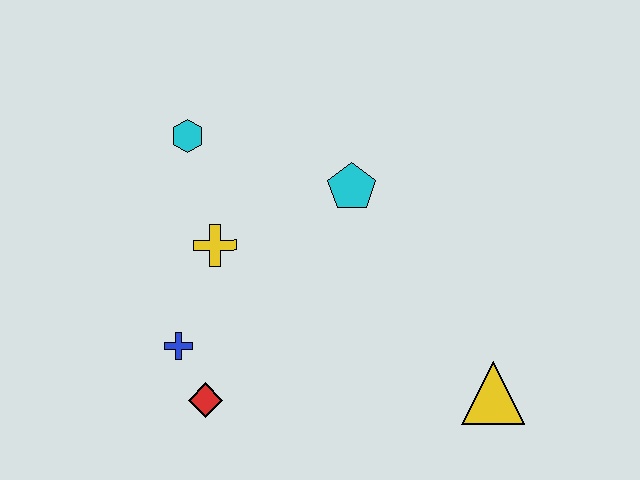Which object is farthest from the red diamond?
The yellow triangle is farthest from the red diamond.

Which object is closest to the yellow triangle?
The cyan pentagon is closest to the yellow triangle.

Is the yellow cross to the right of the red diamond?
Yes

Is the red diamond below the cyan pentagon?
Yes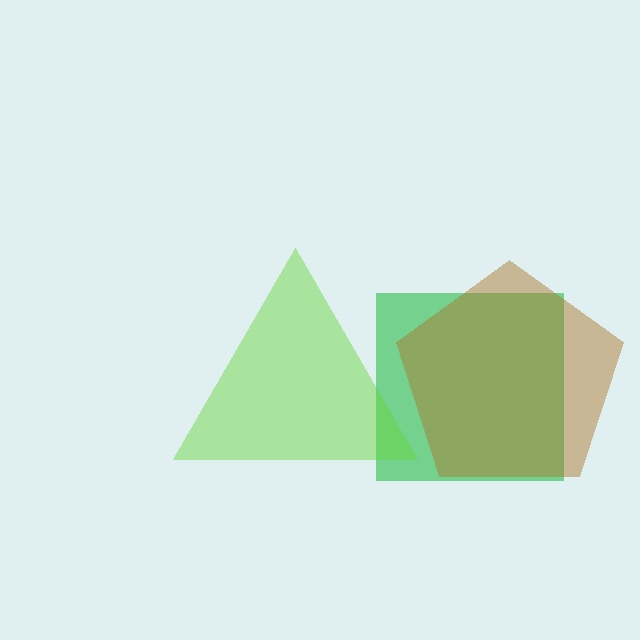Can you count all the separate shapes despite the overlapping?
Yes, there are 3 separate shapes.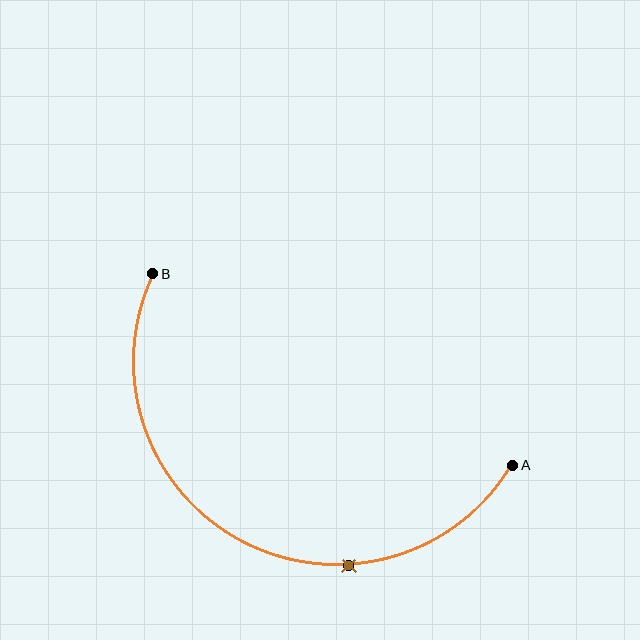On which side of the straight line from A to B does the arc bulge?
The arc bulges below the straight line connecting A and B.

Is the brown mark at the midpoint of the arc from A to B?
No. The brown mark lies on the arc but is closer to endpoint A. The arc midpoint would be at the point on the curve equidistant along the arc from both A and B.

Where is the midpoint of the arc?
The arc midpoint is the point on the curve farthest from the straight line joining A and B. It sits below that line.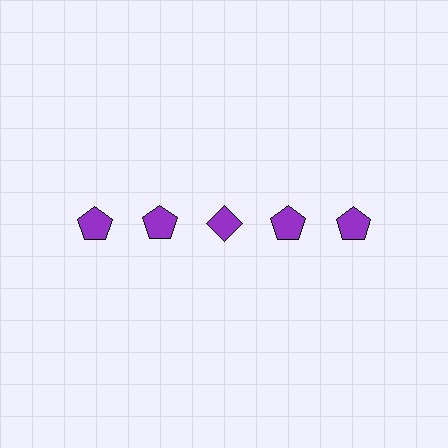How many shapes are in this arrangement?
There are 5 shapes arranged in a grid pattern.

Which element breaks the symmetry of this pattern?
The purple diamond in the top row, center column breaks the symmetry. All other shapes are purple pentagons.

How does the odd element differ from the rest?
It has a different shape: diamond instead of pentagon.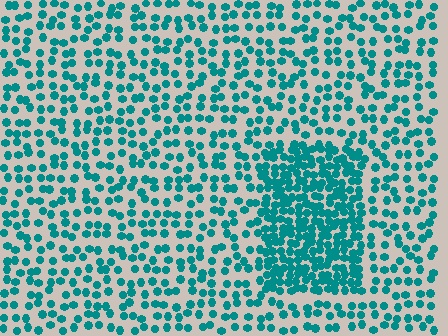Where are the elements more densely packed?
The elements are more densely packed inside the rectangle boundary.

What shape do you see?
I see a rectangle.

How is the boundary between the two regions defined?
The boundary is defined by a change in element density (approximately 2.2x ratio). All elements are the same color, size, and shape.